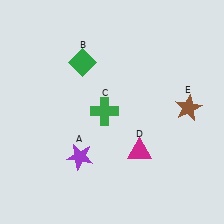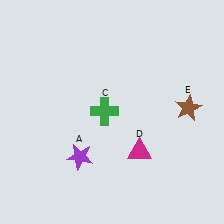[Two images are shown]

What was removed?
The green diamond (B) was removed in Image 2.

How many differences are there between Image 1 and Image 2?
There is 1 difference between the two images.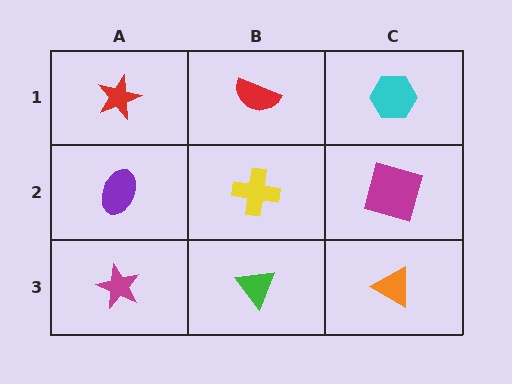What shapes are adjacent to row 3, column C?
A magenta square (row 2, column C), a green triangle (row 3, column B).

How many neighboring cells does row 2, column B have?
4.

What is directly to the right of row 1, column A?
A red semicircle.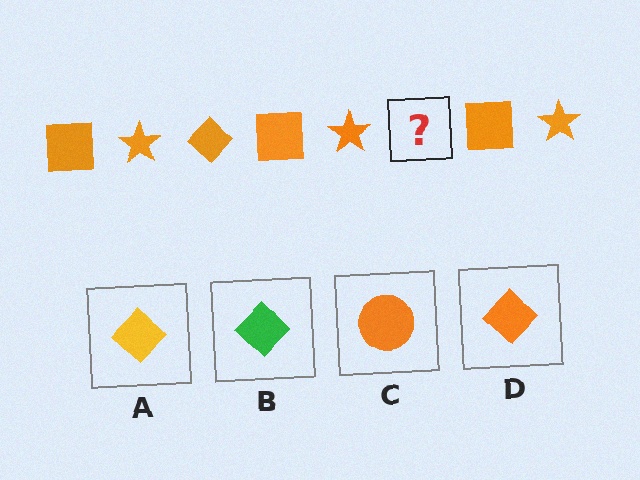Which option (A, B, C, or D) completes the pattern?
D.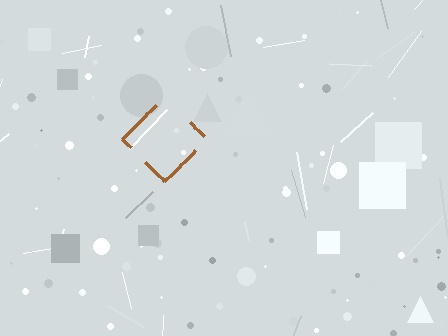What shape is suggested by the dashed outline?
The dashed outline suggests a diamond.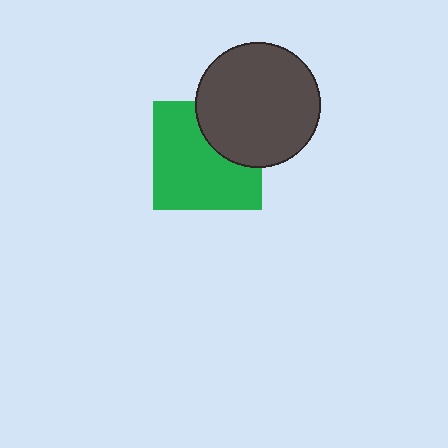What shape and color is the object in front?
The object in front is a dark gray circle.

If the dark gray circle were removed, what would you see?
You would see the complete green square.